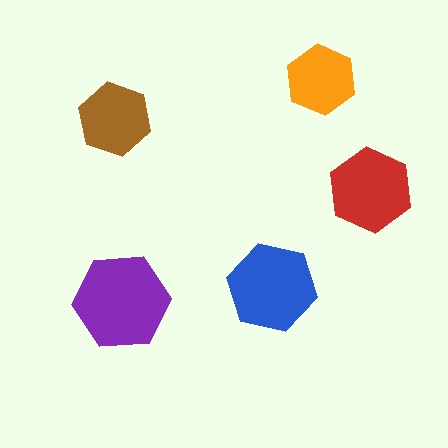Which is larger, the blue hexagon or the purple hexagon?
The purple one.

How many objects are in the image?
There are 5 objects in the image.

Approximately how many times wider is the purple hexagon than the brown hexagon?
About 1.5 times wider.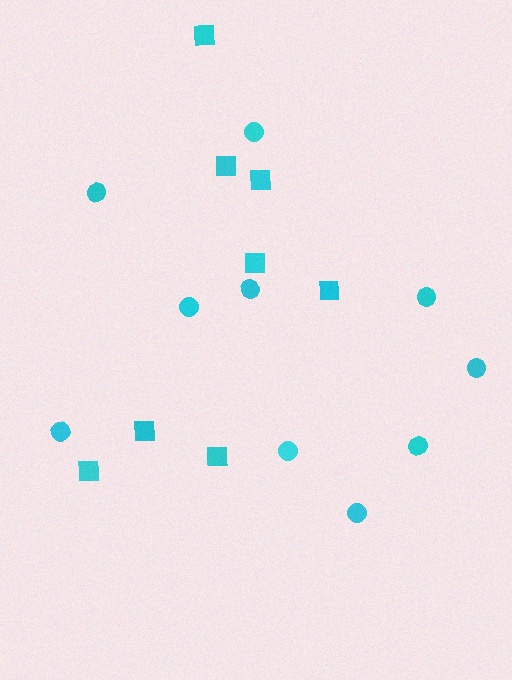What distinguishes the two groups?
There are 2 groups: one group of squares (8) and one group of circles (10).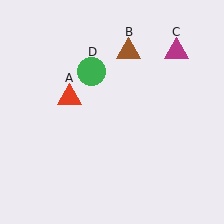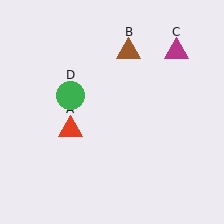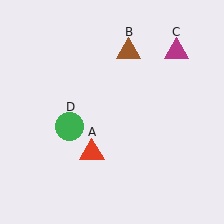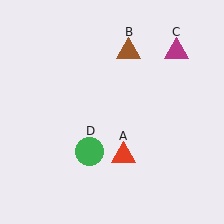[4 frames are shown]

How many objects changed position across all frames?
2 objects changed position: red triangle (object A), green circle (object D).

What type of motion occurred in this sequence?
The red triangle (object A), green circle (object D) rotated counterclockwise around the center of the scene.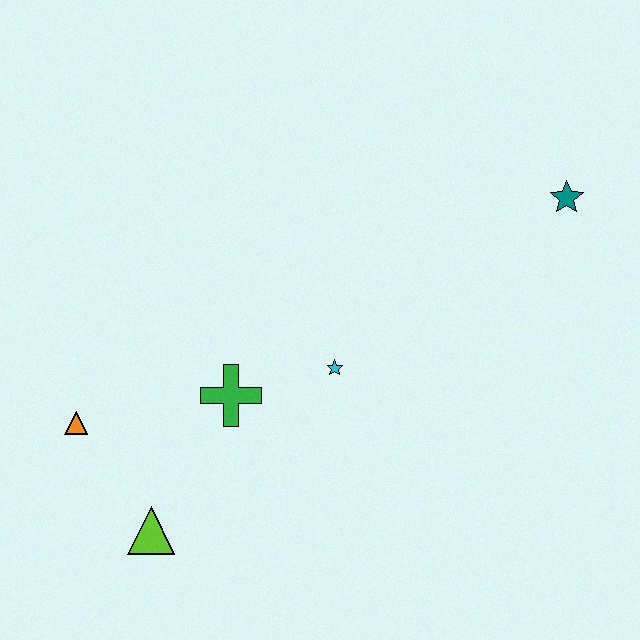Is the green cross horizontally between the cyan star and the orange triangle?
Yes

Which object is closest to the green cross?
The cyan star is closest to the green cross.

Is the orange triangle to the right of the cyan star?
No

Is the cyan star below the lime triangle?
No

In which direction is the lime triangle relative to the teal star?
The lime triangle is to the left of the teal star.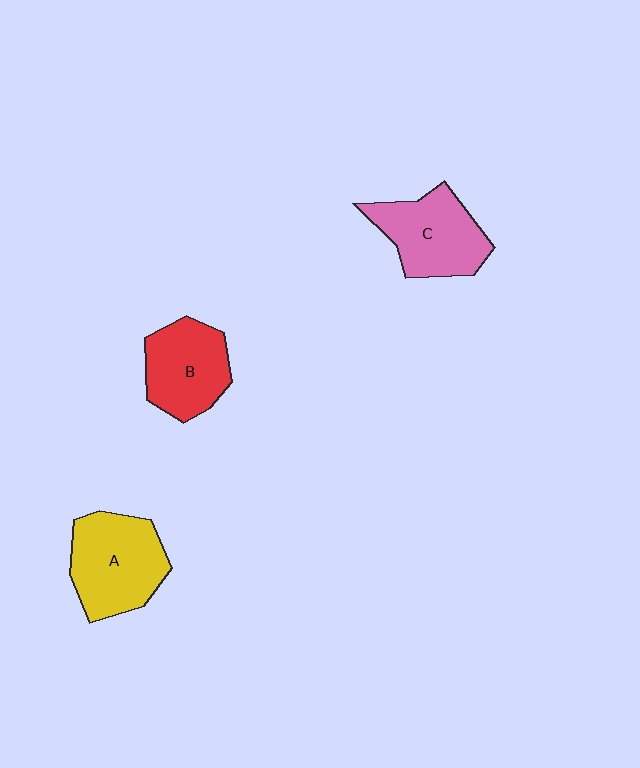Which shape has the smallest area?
Shape B (red).